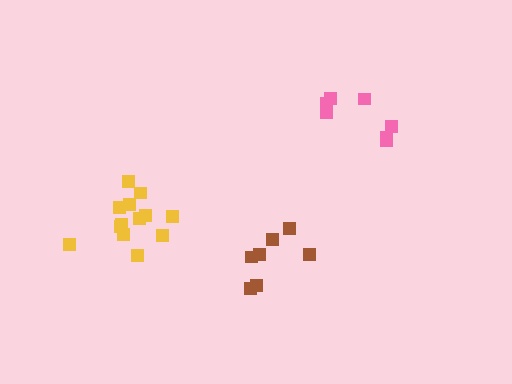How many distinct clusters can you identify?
There are 3 distinct clusters.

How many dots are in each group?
Group 1: 7 dots, Group 2: 13 dots, Group 3: 7 dots (27 total).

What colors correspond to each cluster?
The clusters are colored: pink, yellow, brown.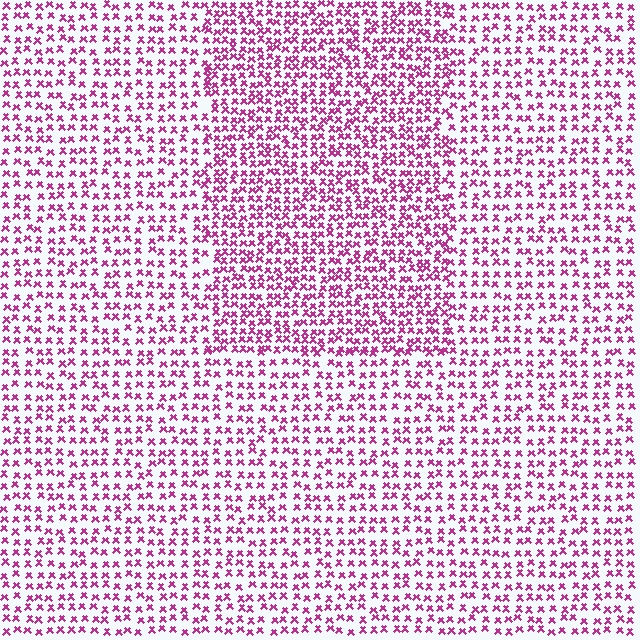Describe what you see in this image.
The image contains small magenta elements arranged at two different densities. A rectangle-shaped region is visible where the elements are more densely packed than the surrounding area.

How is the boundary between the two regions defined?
The boundary is defined by a change in element density (approximately 1.6x ratio). All elements are the same color, size, and shape.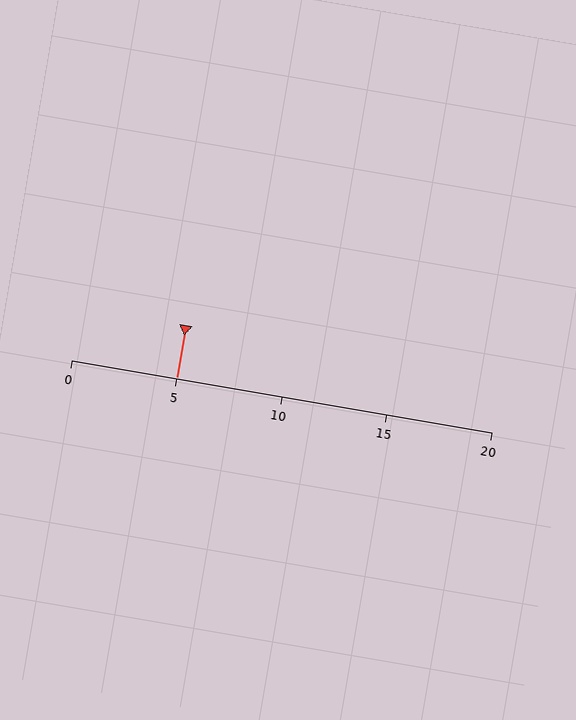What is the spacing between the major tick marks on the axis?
The major ticks are spaced 5 apart.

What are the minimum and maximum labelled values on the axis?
The axis runs from 0 to 20.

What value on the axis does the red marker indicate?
The marker indicates approximately 5.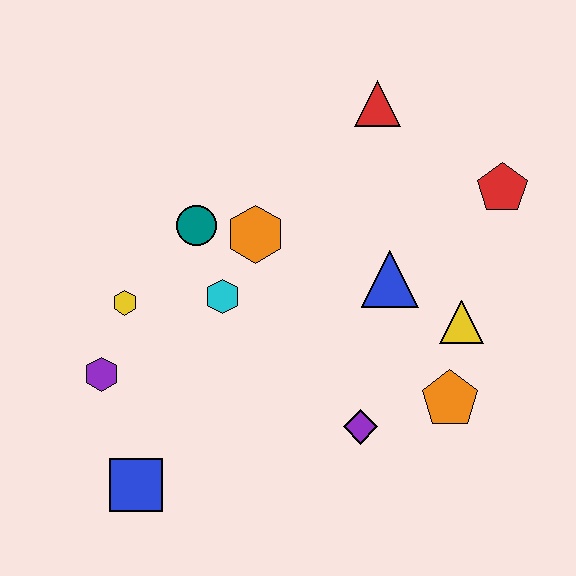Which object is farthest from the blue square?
The red pentagon is farthest from the blue square.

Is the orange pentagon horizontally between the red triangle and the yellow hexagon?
No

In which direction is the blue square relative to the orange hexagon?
The blue square is below the orange hexagon.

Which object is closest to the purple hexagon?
The yellow hexagon is closest to the purple hexagon.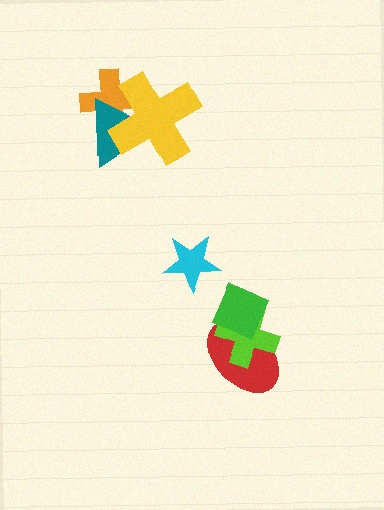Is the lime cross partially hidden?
Yes, it is partially covered by another shape.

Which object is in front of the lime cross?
The green diamond is in front of the lime cross.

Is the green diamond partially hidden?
No, no other shape covers it.